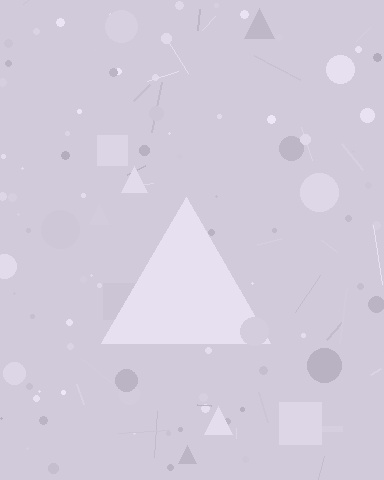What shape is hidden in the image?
A triangle is hidden in the image.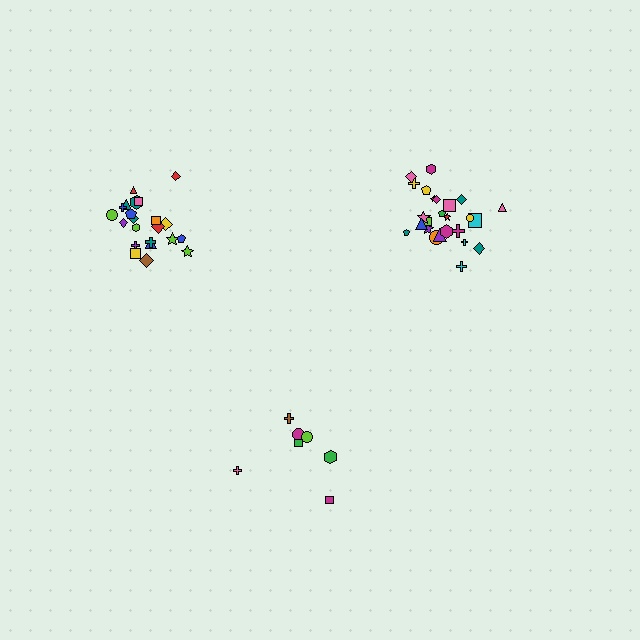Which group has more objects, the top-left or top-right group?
The top-right group.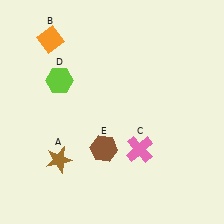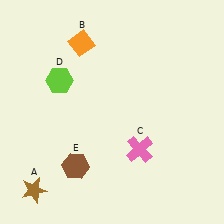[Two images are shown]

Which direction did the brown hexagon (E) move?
The brown hexagon (E) moved left.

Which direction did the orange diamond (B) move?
The orange diamond (B) moved right.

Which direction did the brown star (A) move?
The brown star (A) moved down.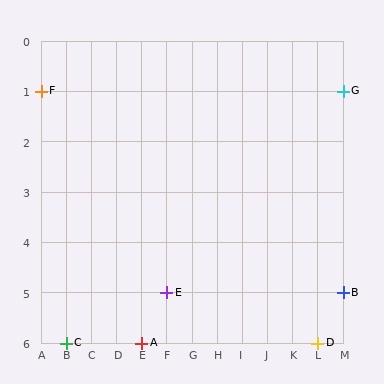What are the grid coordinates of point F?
Point F is at grid coordinates (A, 1).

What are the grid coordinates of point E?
Point E is at grid coordinates (F, 5).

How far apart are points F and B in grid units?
Points F and B are 12 columns and 4 rows apart (about 12.6 grid units diagonally).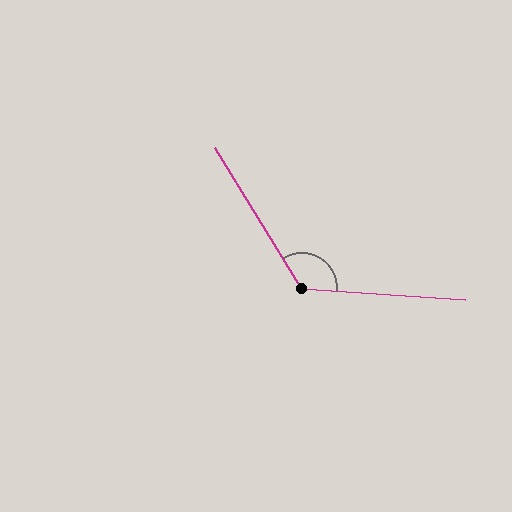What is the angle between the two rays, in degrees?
Approximately 125 degrees.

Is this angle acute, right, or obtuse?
It is obtuse.